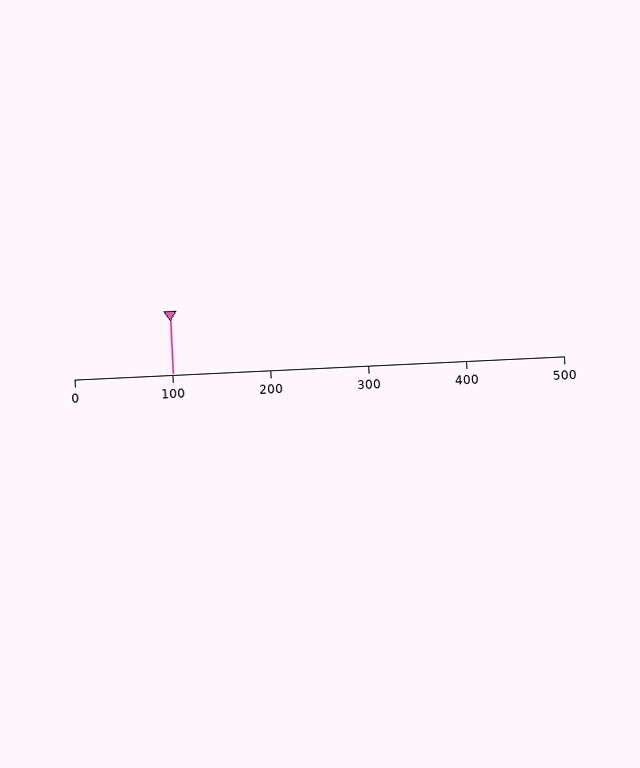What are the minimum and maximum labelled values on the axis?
The axis runs from 0 to 500.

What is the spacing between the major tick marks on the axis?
The major ticks are spaced 100 apart.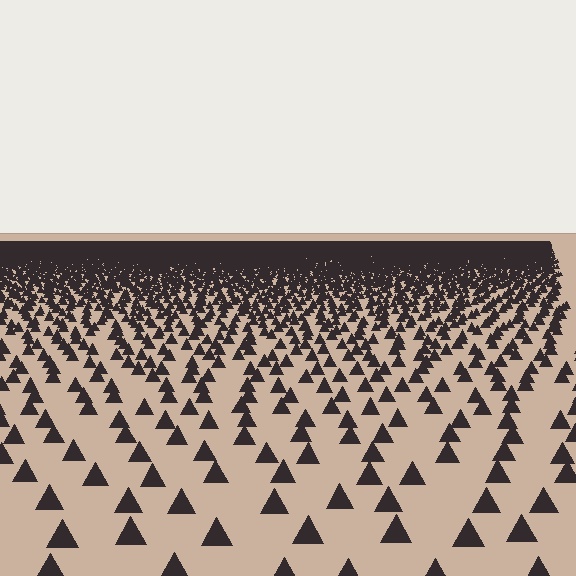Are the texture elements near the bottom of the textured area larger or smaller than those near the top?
Larger. Near the bottom, elements are closer to the viewer and appear at a bigger on-screen size.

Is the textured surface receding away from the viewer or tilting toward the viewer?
The surface is receding away from the viewer. Texture elements get smaller and denser toward the top.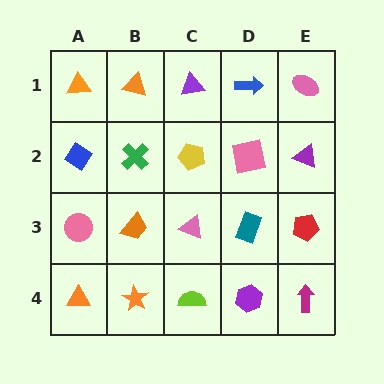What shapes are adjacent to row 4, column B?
An orange trapezoid (row 3, column B), an orange triangle (row 4, column A), a lime semicircle (row 4, column C).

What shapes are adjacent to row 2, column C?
A purple triangle (row 1, column C), a pink triangle (row 3, column C), a green cross (row 2, column B), a pink square (row 2, column D).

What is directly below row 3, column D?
A purple hexagon.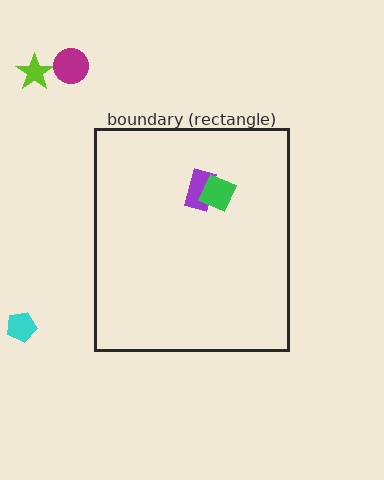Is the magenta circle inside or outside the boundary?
Outside.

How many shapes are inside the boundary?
2 inside, 3 outside.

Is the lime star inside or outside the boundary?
Outside.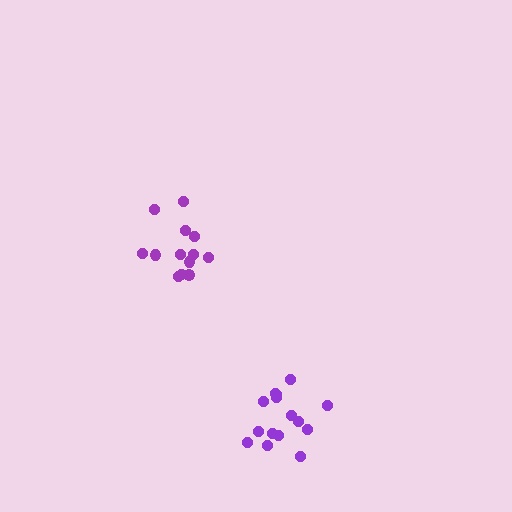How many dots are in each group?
Group 1: 15 dots, Group 2: 13 dots (28 total).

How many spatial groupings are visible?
There are 2 spatial groupings.